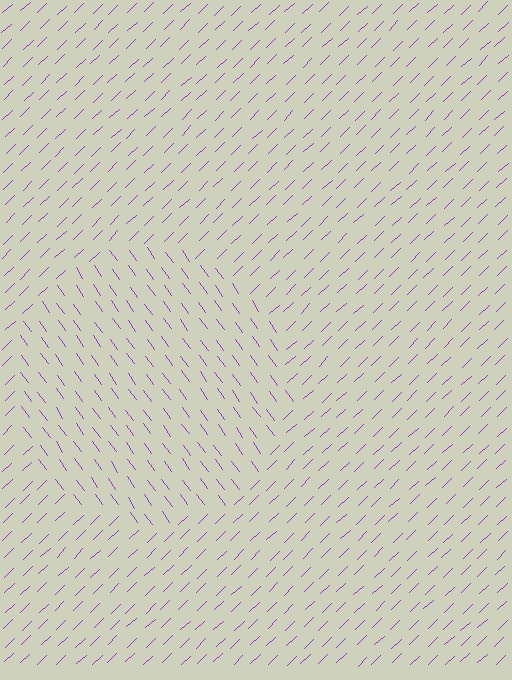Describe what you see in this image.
The image is filled with small purple line segments. A circle region in the image has lines oriented differently from the surrounding lines, creating a visible texture boundary.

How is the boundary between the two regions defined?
The boundary is defined purely by a change in line orientation (approximately 81 degrees difference). All lines are the same color and thickness.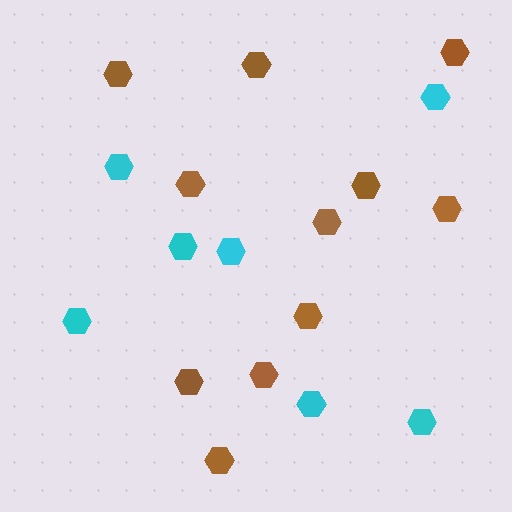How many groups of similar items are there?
There are 2 groups: one group of cyan hexagons (7) and one group of brown hexagons (11).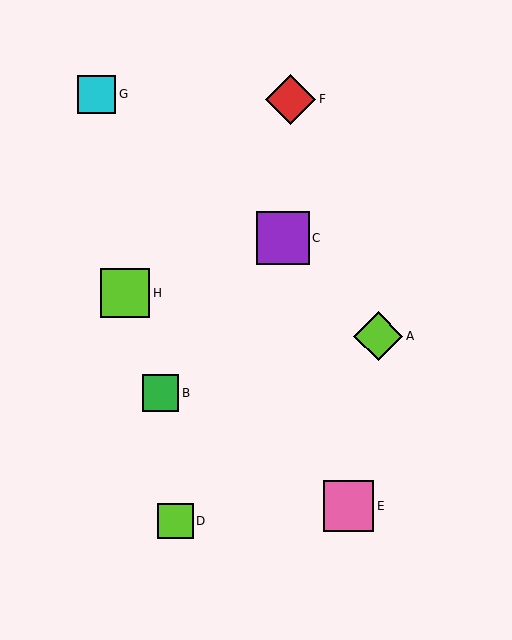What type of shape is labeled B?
Shape B is a green square.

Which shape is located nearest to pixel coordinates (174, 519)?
The lime square (labeled D) at (175, 521) is nearest to that location.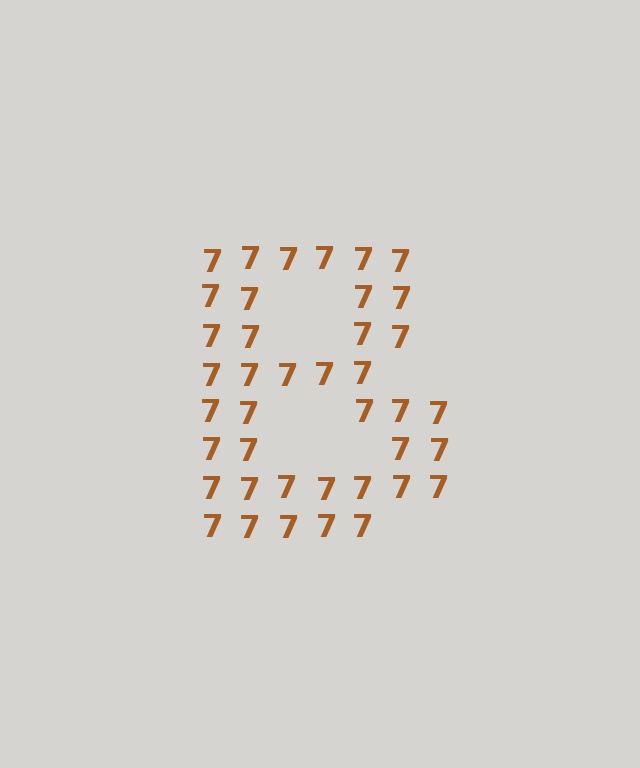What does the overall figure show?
The overall figure shows the letter B.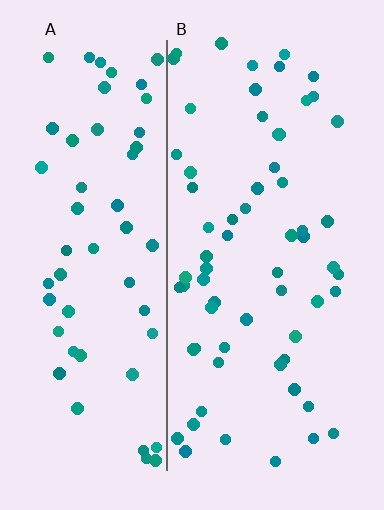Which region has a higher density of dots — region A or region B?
B (the right).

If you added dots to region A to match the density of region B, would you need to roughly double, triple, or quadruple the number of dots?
Approximately double.